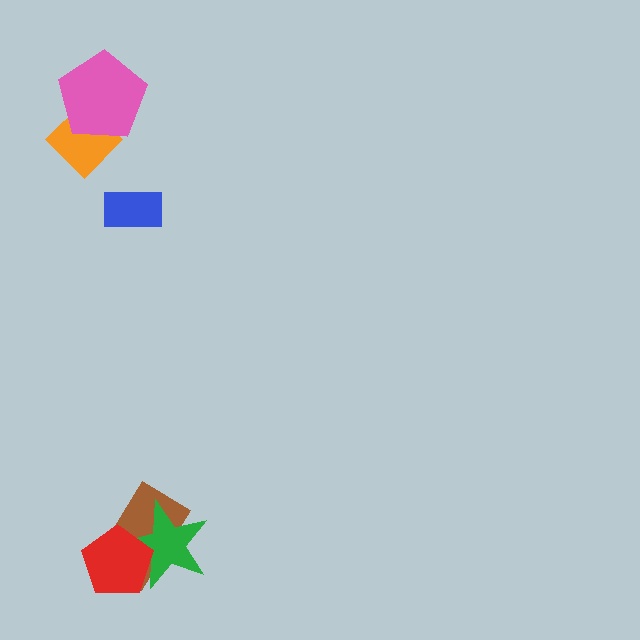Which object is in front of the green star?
The red pentagon is in front of the green star.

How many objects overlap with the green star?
2 objects overlap with the green star.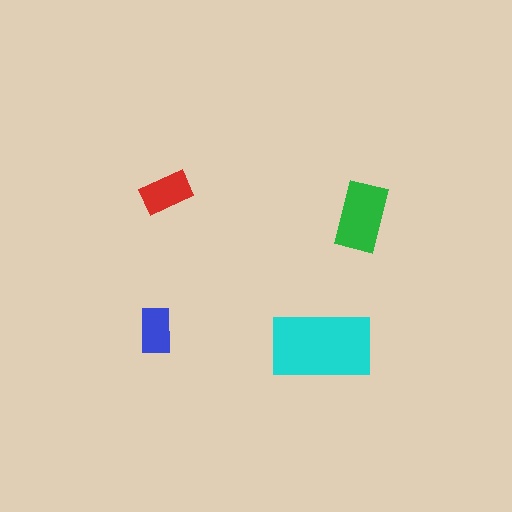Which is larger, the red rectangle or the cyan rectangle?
The cyan one.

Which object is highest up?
The red rectangle is topmost.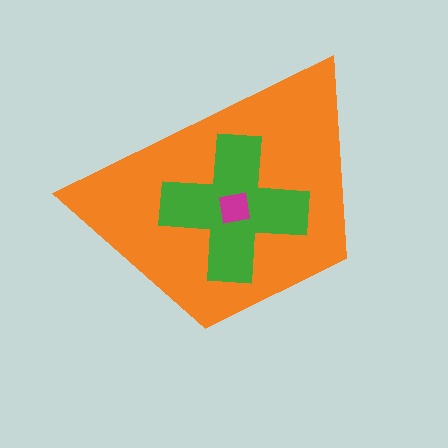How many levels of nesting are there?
3.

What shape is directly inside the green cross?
The magenta square.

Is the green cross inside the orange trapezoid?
Yes.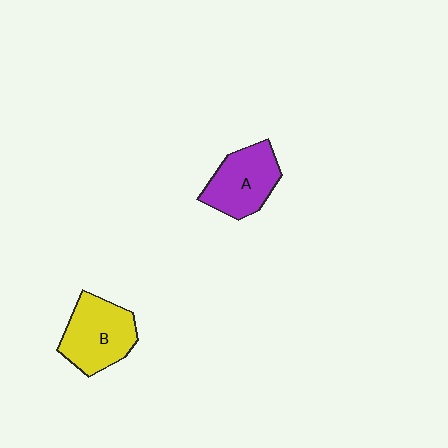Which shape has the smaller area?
Shape A (purple).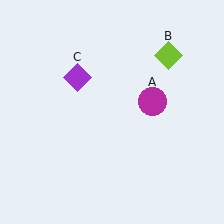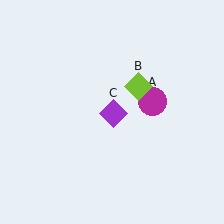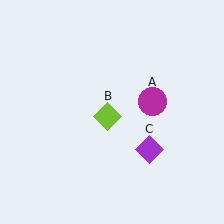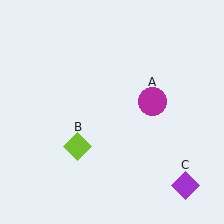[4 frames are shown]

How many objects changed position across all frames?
2 objects changed position: lime diamond (object B), purple diamond (object C).